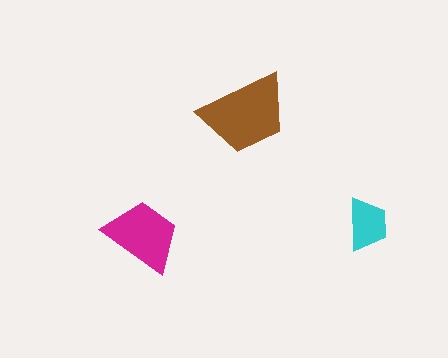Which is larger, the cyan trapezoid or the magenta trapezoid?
The magenta one.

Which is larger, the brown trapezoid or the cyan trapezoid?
The brown one.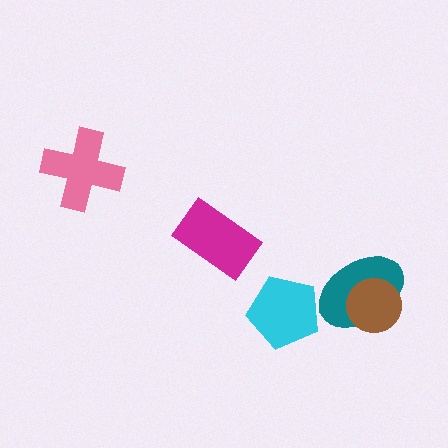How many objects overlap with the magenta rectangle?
0 objects overlap with the magenta rectangle.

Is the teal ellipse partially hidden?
Yes, it is partially covered by another shape.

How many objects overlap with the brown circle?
1 object overlaps with the brown circle.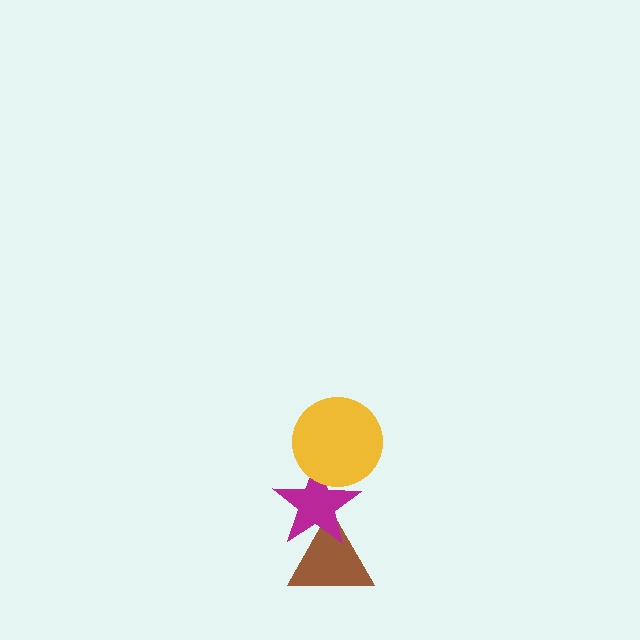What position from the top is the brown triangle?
The brown triangle is 3rd from the top.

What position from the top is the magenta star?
The magenta star is 2nd from the top.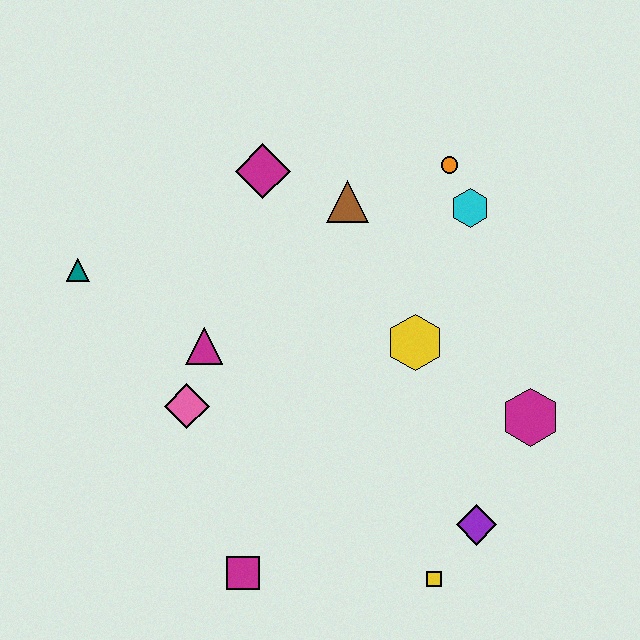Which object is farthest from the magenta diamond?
The yellow square is farthest from the magenta diamond.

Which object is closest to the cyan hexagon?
The orange circle is closest to the cyan hexagon.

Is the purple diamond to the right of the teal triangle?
Yes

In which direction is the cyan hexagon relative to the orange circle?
The cyan hexagon is below the orange circle.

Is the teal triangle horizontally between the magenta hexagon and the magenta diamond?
No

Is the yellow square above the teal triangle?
No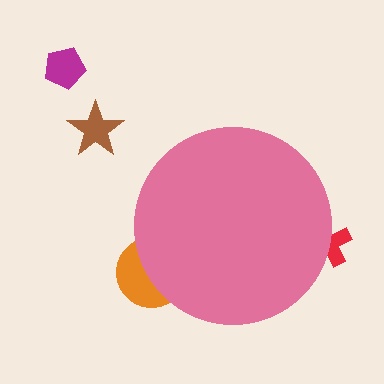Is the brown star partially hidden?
No, the brown star is fully visible.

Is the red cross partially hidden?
Yes, the red cross is partially hidden behind the pink circle.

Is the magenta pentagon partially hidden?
No, the magenta pentagon is fully visible.